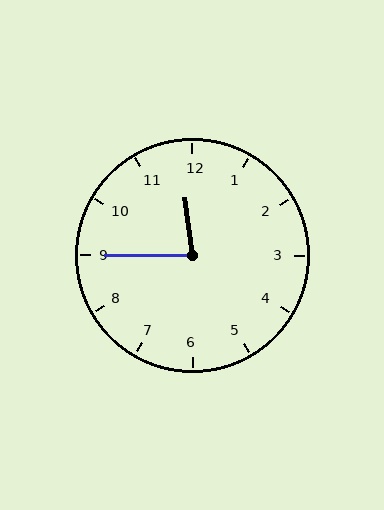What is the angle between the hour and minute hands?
Approximately 82 degrees.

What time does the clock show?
11:45.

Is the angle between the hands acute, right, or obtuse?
It is acute.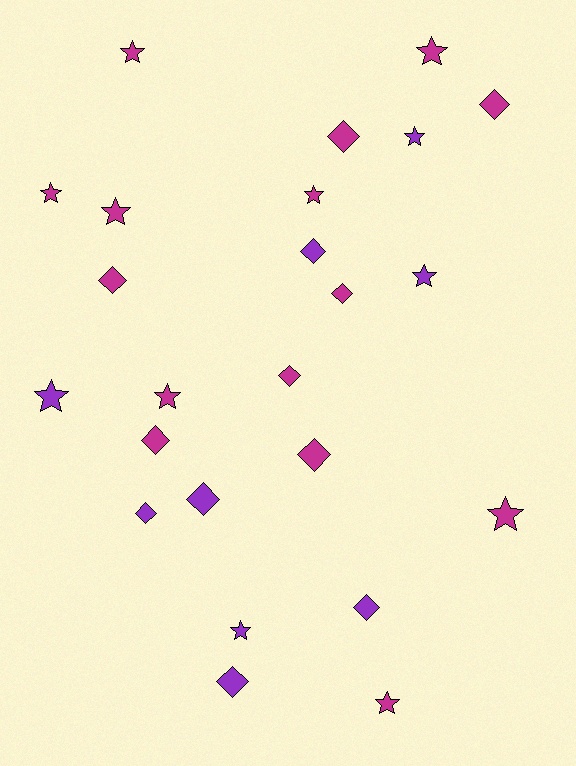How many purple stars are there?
There are 4 purple stars.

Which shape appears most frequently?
Diamond, with 12 objects.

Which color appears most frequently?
Magenta, with 15 objects.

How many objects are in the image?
There are 24 objects.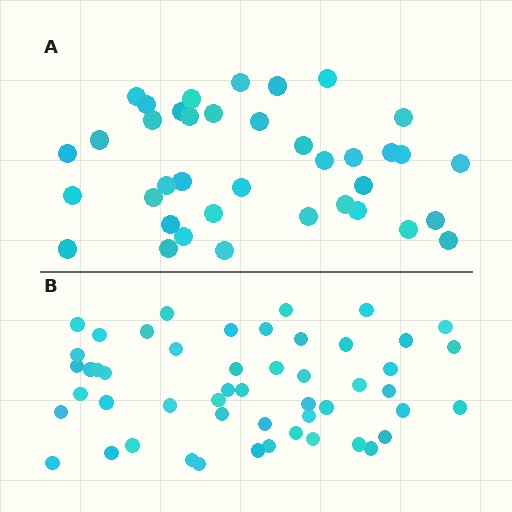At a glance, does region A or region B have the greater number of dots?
Region B (the bottom region) has more dots.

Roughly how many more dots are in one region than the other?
Region B has approximately 15 more dots than region A.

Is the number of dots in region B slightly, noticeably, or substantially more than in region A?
Region B has noticeably more, but not dramatically so. The ratio is roughly 1.3 to 1.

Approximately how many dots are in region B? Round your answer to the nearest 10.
About 50 dots. (The exact count is 51, which rounds to 50.)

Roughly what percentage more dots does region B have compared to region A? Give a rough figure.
About 35% more.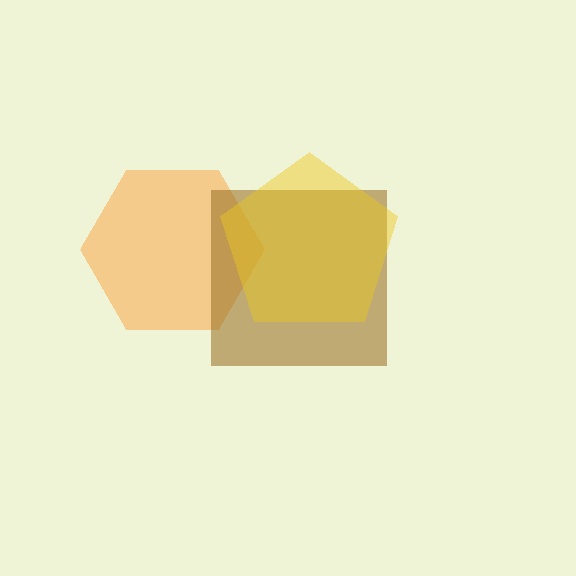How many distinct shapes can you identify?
There are 3 distinct shapes: an orange hexagon, a brown square, a yellow pentagon.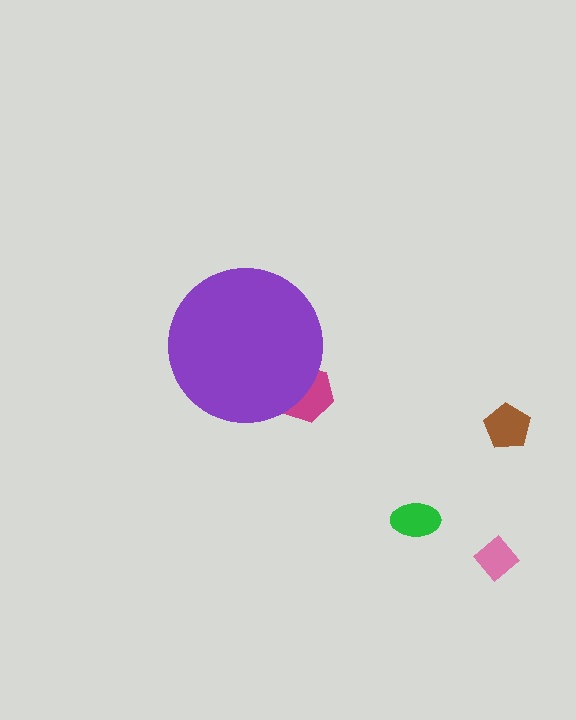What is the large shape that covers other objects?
A purple circle.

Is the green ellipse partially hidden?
No, the green ellipse is fully visible.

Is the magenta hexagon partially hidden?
Yes, the magenta hexagon is partially hidden behind the purple circle.